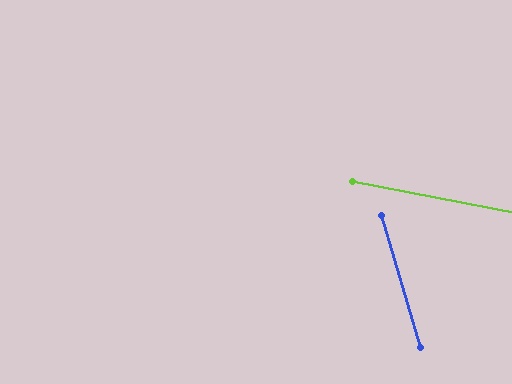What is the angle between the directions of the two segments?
Approximately 63 degrees.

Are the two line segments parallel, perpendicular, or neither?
Neither parallel nor perpendicular — they differ by about 63°.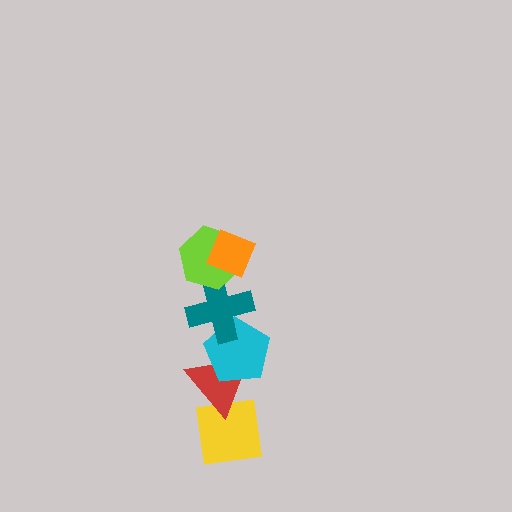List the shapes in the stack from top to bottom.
From top to bottom: the orange diamond, the lime hexagon, the teal cross, the cyan pentagon, the red triangle, the yellow square.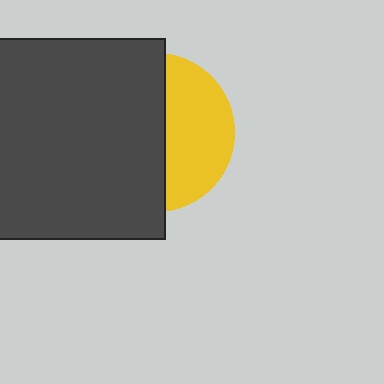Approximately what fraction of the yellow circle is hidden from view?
Roughly 58% of the yellow circle is hidden behind the dark gray square.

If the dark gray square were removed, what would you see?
You would see the complete yellow circle.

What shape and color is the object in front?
The object in front is a dark gray square.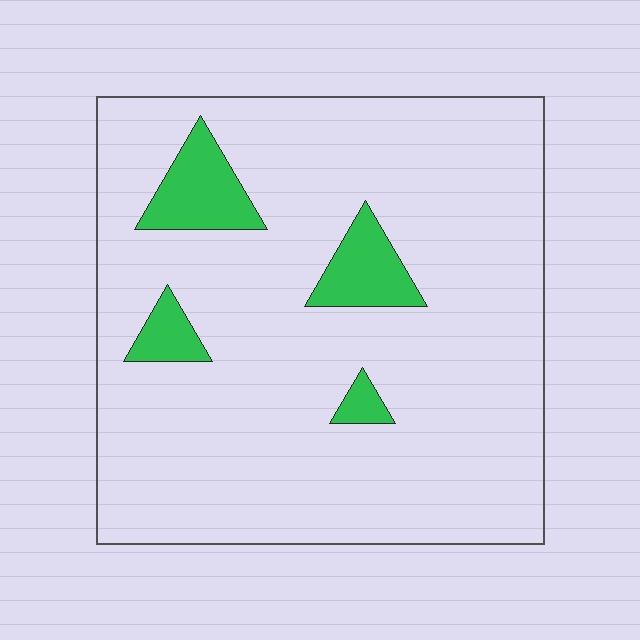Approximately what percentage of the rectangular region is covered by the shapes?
Approximately 10%.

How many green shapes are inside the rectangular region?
4.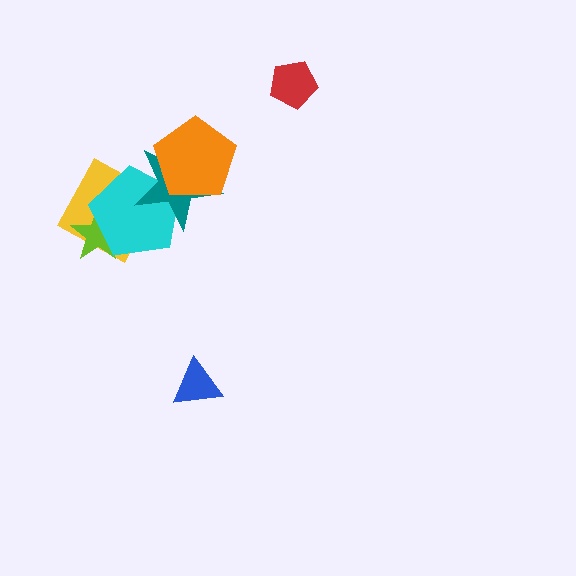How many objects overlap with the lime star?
2 objects overlap with the lime star.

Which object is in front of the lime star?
The cyan pentagon is in front of the lime star.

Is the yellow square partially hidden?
Yes, it is partially covered by another shape.